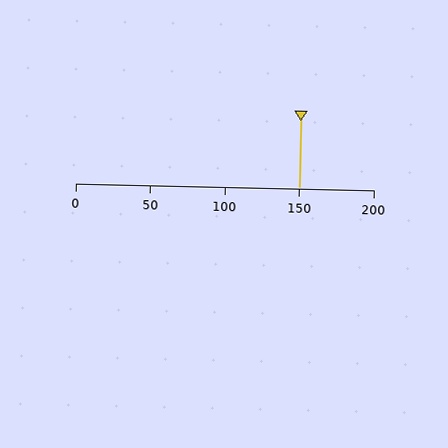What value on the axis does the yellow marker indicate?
The marker indicates approximately 150.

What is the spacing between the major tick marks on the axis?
The major ticks are spaced 50 apart.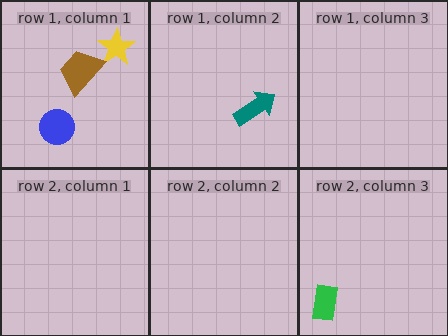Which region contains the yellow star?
The row 1, column 1 region.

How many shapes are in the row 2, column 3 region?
1.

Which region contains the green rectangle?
The row 2, column 3 region.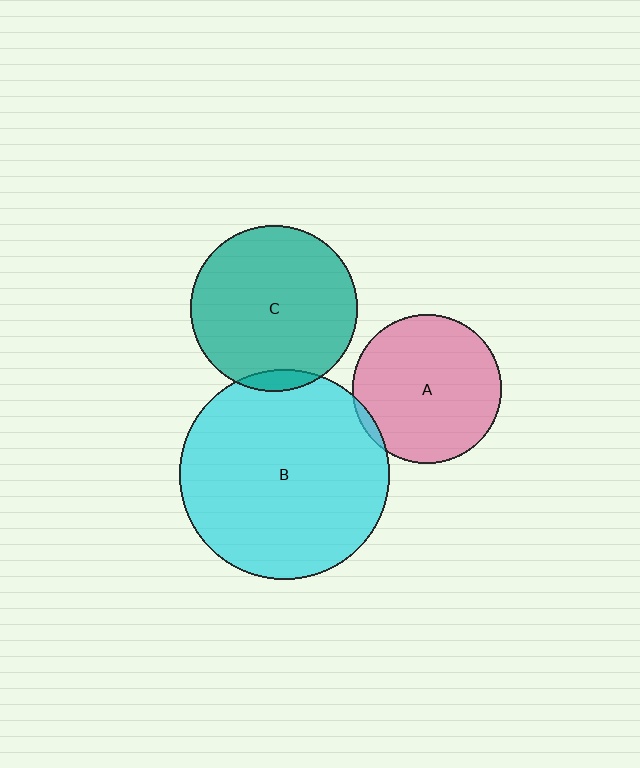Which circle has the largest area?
Circle B (cyan).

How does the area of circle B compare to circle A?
Approximately 2.0 times.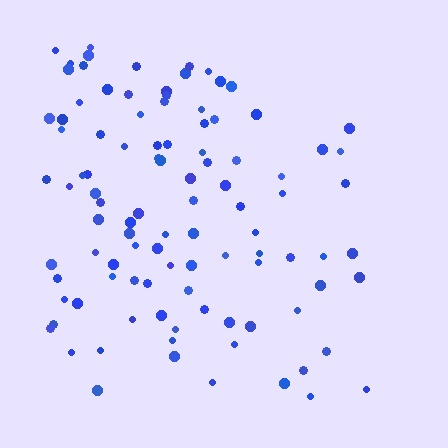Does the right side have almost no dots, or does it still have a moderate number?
Still a moderate number, just noticeably fewer than the left.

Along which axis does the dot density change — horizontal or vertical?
Horizontal.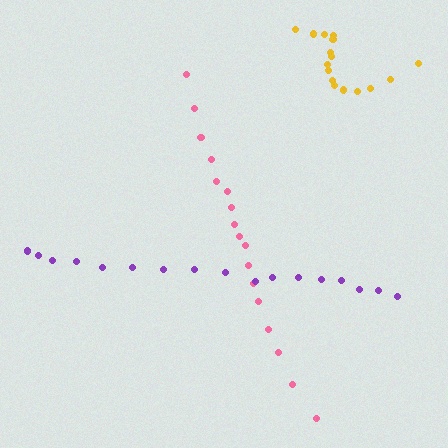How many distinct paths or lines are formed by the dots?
There are 3 distinct paths.